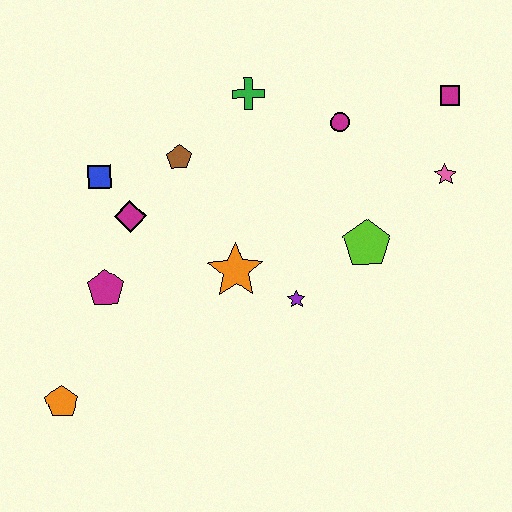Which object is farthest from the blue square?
The magenta square is farthest from the blue square.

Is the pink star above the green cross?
No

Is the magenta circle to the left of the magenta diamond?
No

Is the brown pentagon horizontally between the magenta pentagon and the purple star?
Yes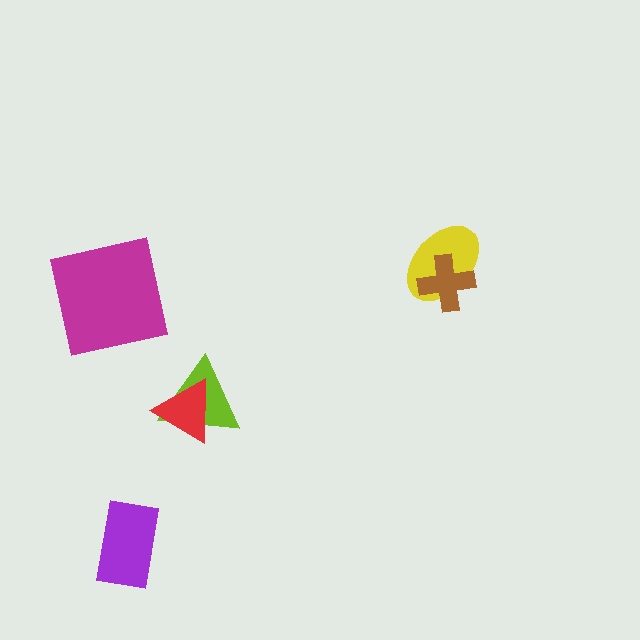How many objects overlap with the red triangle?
1 object overlaps with the red triangle.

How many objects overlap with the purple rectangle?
0 objects overlap with the purple rectangle.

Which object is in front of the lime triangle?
The red triangle is in front of the lime triangle.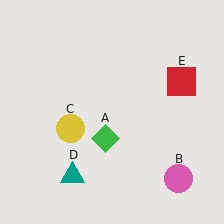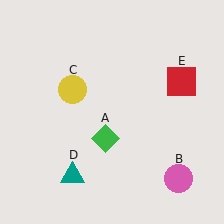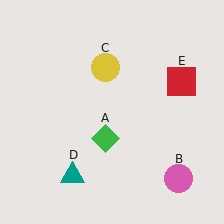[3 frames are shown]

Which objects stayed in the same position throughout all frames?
Green diamond (object A) and pink circle (object B) and teal triangle (object D) and red square (object E) remained stationary.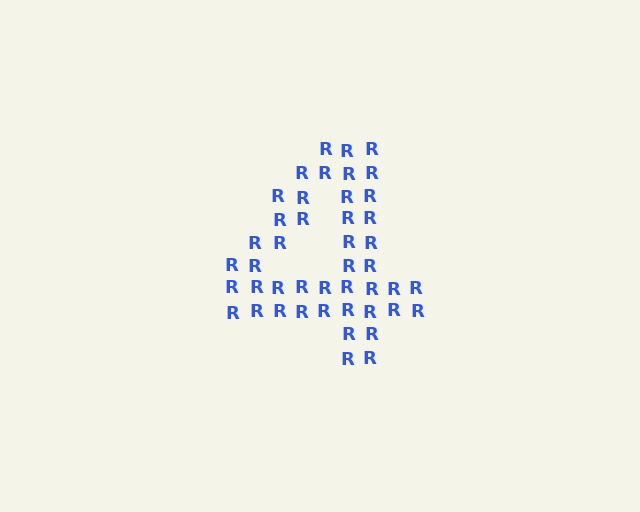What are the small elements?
The small elements are letter R's.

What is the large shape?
The large shape is the digit 4.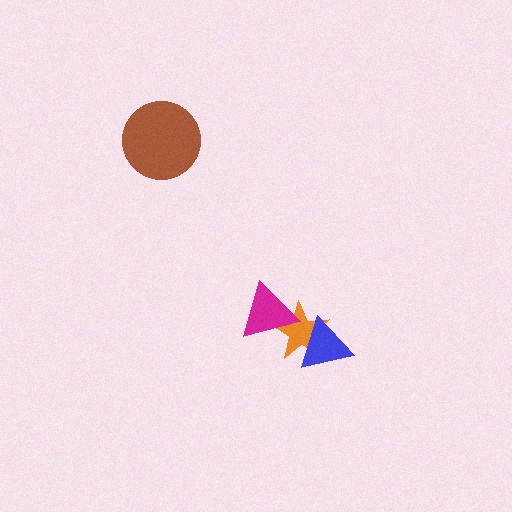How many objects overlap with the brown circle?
0 objects overlap with the brown circle.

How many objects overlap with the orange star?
2 objects overlap with the orange star.